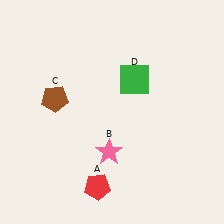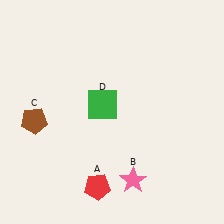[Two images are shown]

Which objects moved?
The objects that moved are: the pink star (B), the brown pentagon (C), the green square (D).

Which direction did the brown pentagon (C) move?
The brown pentagon (C) moved down.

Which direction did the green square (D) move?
The green square (D) moved left.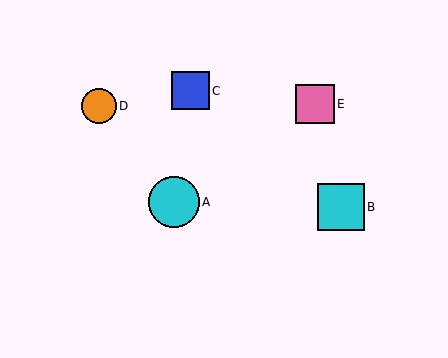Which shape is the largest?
The cyan circle (labeled A) is the largest.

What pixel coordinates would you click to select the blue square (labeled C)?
Click at (191, 91) to select the blue square C.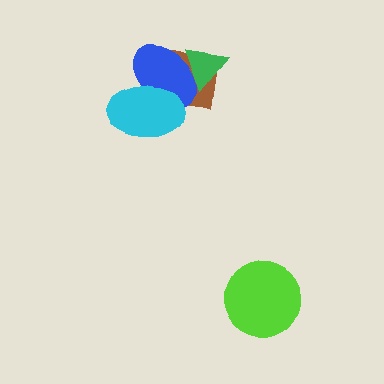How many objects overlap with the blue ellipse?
3 objects overlap with the blue ellipse.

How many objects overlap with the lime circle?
0 objects overlap with the lime circle.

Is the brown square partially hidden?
Yes, it is partially covered by another shape.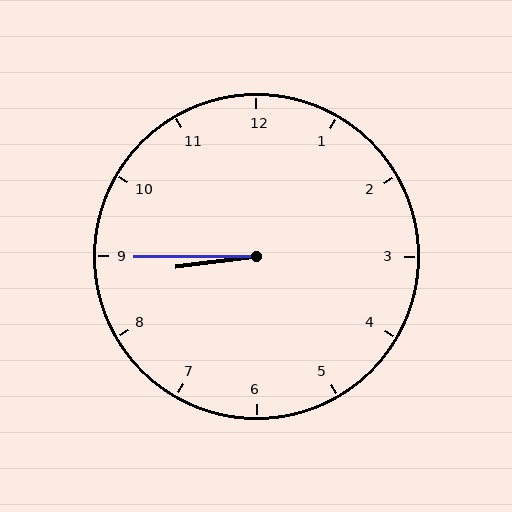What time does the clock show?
8:45.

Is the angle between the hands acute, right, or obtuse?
It is acute.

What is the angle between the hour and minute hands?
Approximately 8 degrees.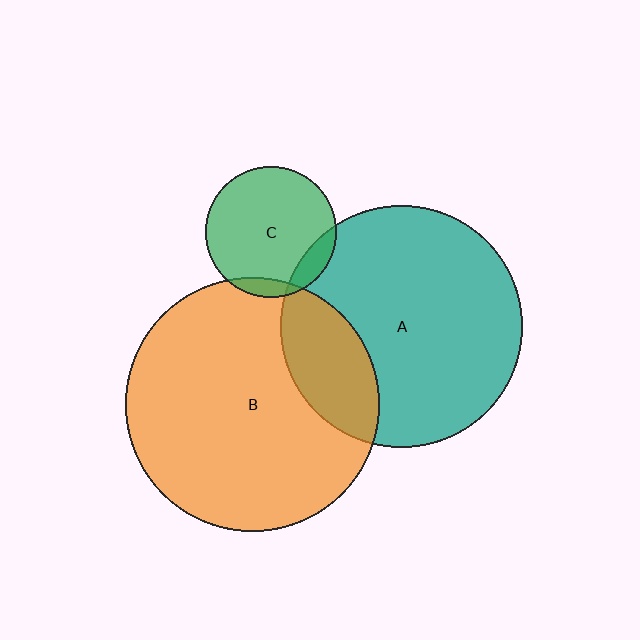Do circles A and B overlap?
Yes.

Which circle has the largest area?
Circle B (orange).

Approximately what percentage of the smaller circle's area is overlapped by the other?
Approximately 20%.